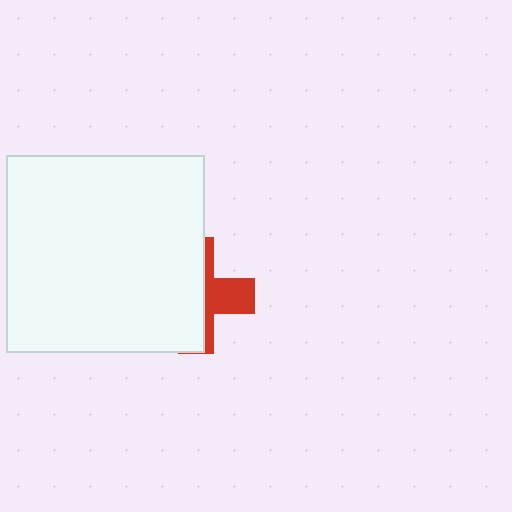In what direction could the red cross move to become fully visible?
The red cross could move right. That would shift it out from behind the white square entirely.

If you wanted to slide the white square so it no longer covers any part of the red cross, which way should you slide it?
Slide it left — that is the most direct way to separate the two shapes.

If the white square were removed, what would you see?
You would see the complete red cross.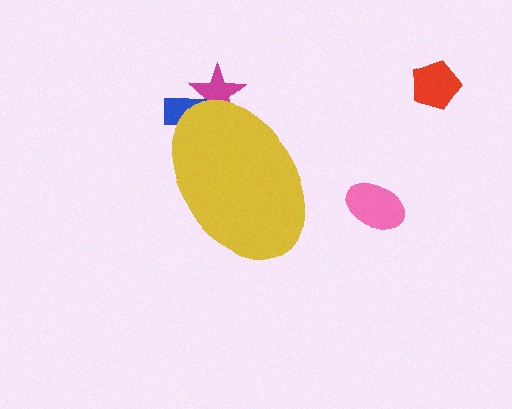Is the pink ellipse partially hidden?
No, the pink ellipse is fully visible.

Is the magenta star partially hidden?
Yes, the magenta star is partially hidden behind the yellow ellipse.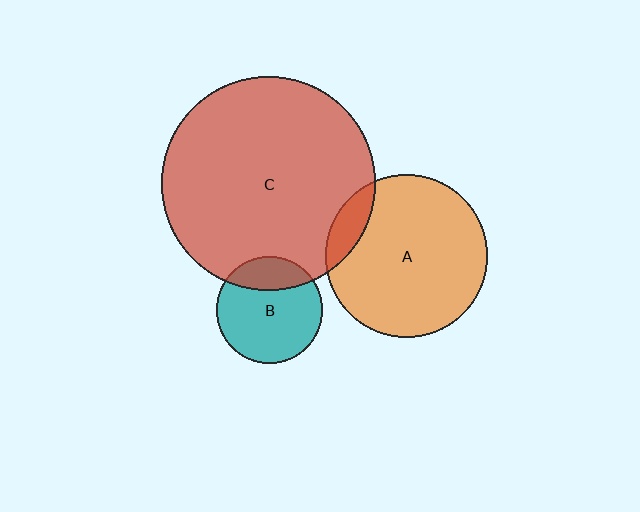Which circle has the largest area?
Circle C (red).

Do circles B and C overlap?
Yes.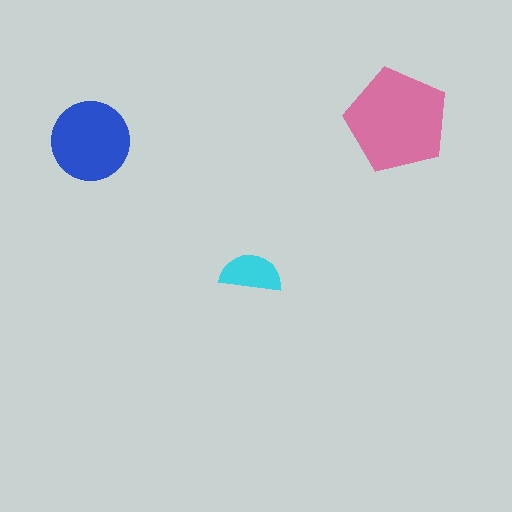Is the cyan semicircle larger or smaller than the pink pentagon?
Smaller.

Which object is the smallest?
The cyan semicircle.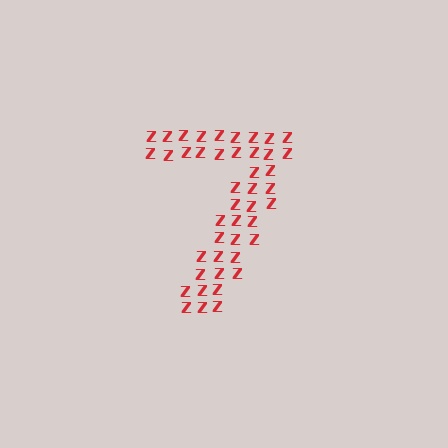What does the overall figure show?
The overall figure shows the digit 7.